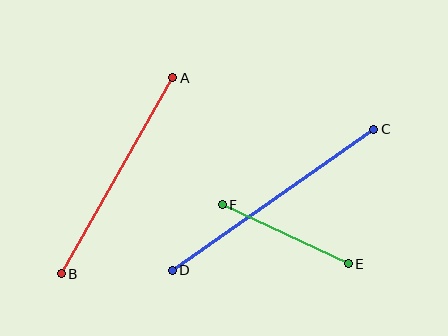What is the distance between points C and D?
The distance is approximately 246 pixels.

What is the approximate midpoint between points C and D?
The midpoint is at approximately (273, 200) pixels.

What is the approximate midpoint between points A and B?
The midpoint is at approximately (117, 176) pixels.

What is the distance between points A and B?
The distance is approximately 225 pixels.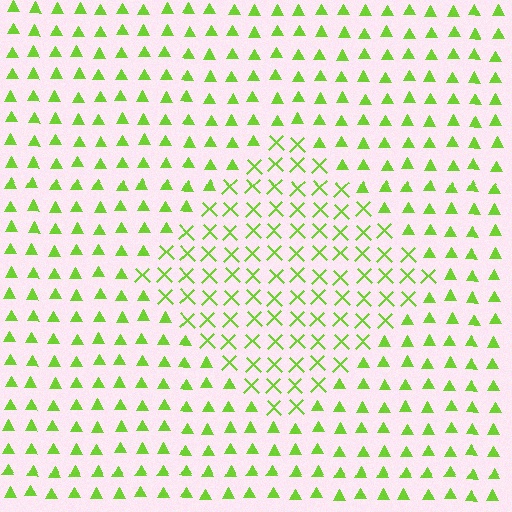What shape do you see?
I see a diamond.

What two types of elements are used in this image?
The image uses X marks inside the diamond region and triangles outside it.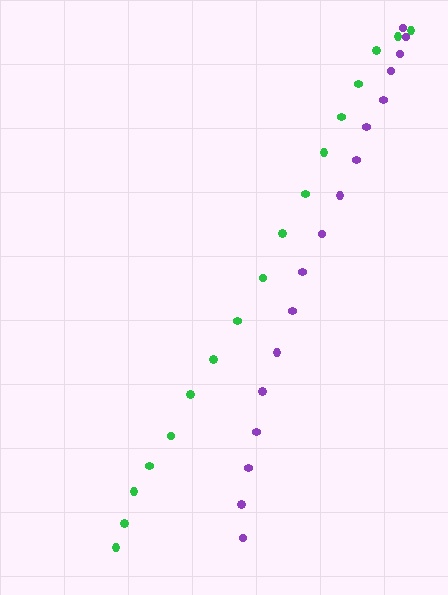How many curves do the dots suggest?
There are 2 distinct paths.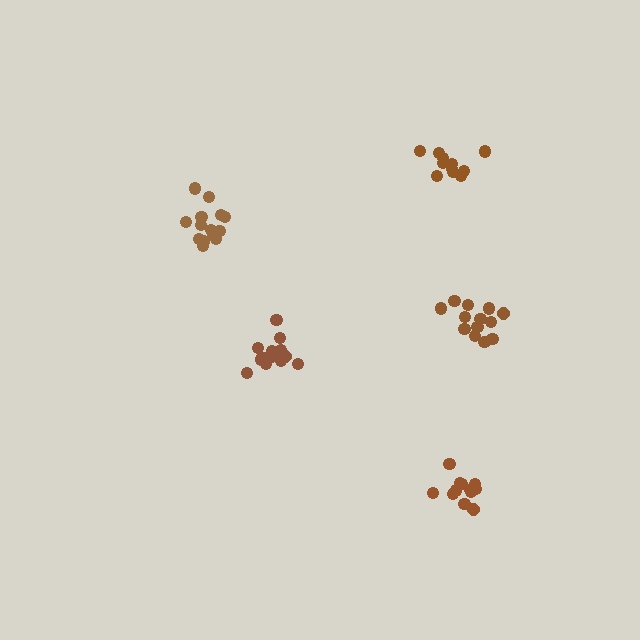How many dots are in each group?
Group 1: 12 dots, Group 2: 11 dots, Group 3: 14 dots, Group 4: 13 dots, Group 5: 14 dots (64 total).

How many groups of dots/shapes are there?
There are 5 groups.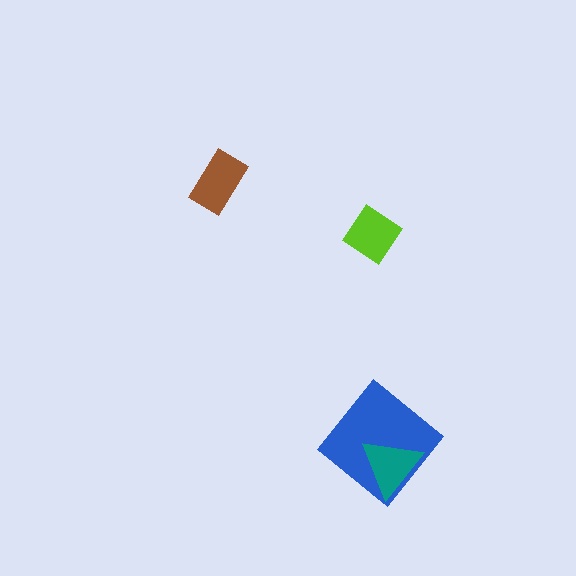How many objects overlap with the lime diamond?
0 objects overlap with the lime diamond.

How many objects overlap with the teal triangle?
1 object overlaps with the teal triangle.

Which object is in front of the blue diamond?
The teal triangle is in front of the blue diamond.